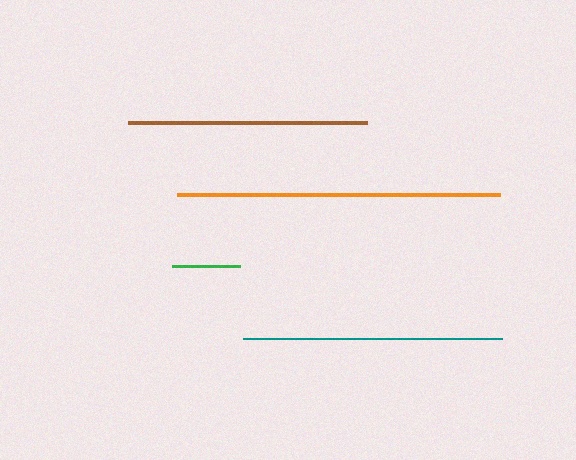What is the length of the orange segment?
The orange segment is approximately 322 pixels long.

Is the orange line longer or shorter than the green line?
The orange line is longer than the green line.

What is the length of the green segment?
The green segment is approximately 69 pixels long.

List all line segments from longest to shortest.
From longest to shortest: orange, teal, brown, green.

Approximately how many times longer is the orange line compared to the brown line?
The orange line is approximately 1.3 times the length of the brown line.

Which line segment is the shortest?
The green line is the shortest at approximately 69 pixels.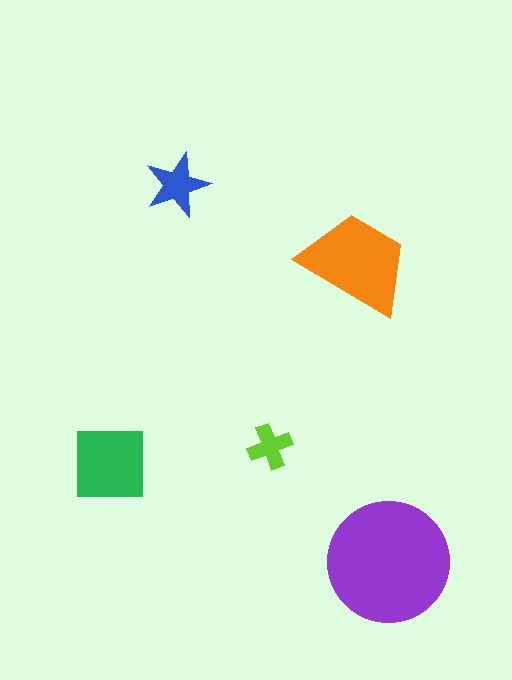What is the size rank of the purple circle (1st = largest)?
1st.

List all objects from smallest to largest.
The lime cross, the blue star, the green square, the orange trapezoid, the purple circle.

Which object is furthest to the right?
The purple circle is rightmost.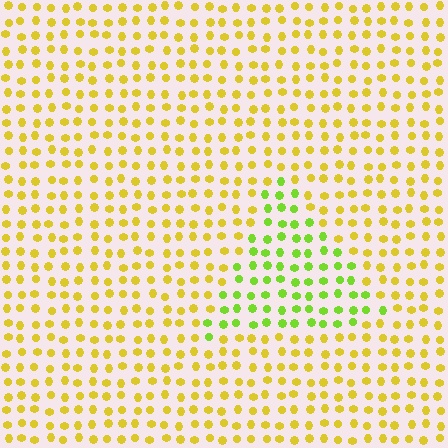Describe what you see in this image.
The image is filled with small yellow elements in a uniform arrangement. A triangle-shaped region is visible where the elements are tinted to a slightly different hue, forming a subtle color boundary.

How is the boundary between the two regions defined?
The boundary is defined purely by a slight shift in hue (about 41 degrees). Spacing, size, and orientation are identical on both sides.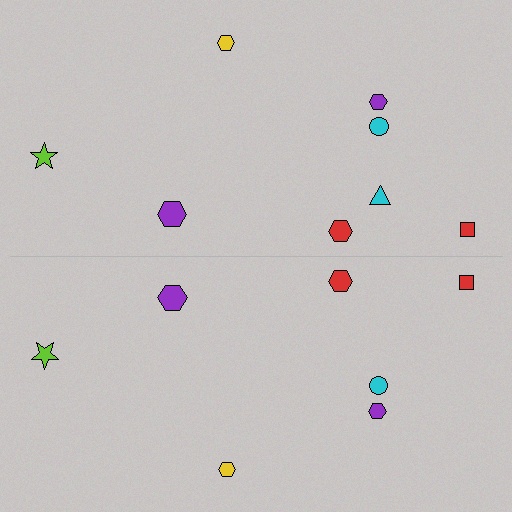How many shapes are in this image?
There are 15 shapes in this image.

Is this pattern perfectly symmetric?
No, the pattern is not perfectly symmetric. A cyan triangle is missing from the bottom side.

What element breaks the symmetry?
A cyan triangle is missing from the bottom side.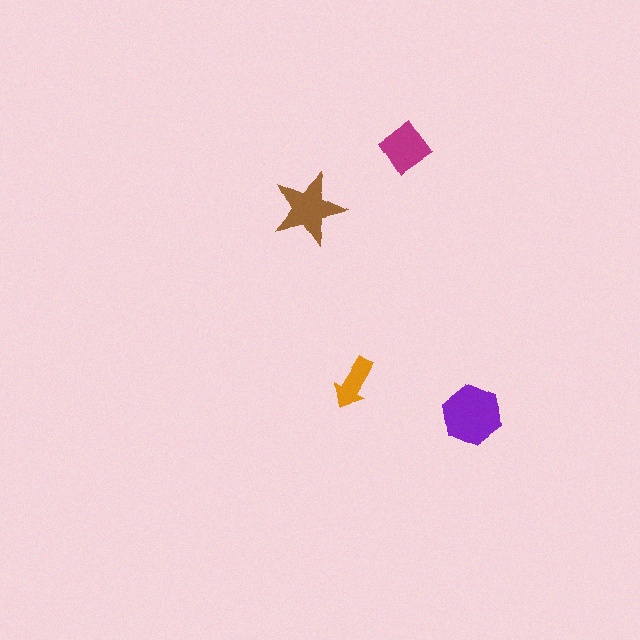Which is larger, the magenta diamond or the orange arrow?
The magenta diamond.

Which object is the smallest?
The orange arrow.